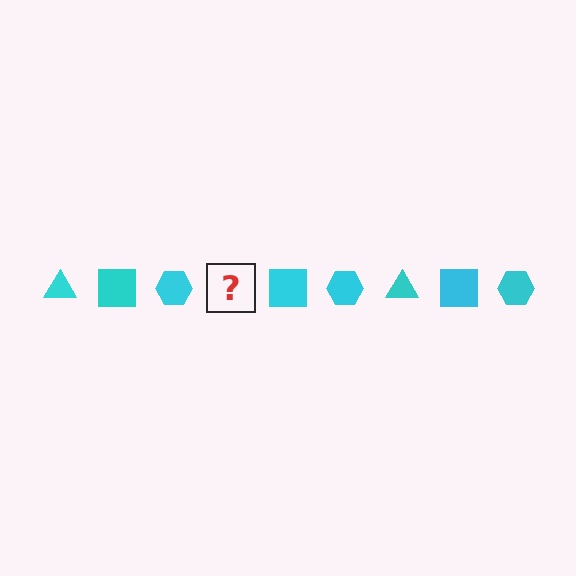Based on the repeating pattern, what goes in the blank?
The blank should be a cyan triangle.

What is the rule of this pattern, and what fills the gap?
The rule is that the pattern cycles through triangle, square, hexagon shapes in cyan. The gap should be filled with a cyan triangle.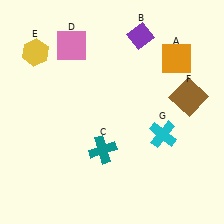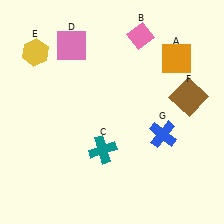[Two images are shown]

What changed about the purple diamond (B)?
In Image 1, B is purple. In Image 2, it changed to pink.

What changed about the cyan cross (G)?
In Image 1, G is cyan. In Image 2, it changed to blue.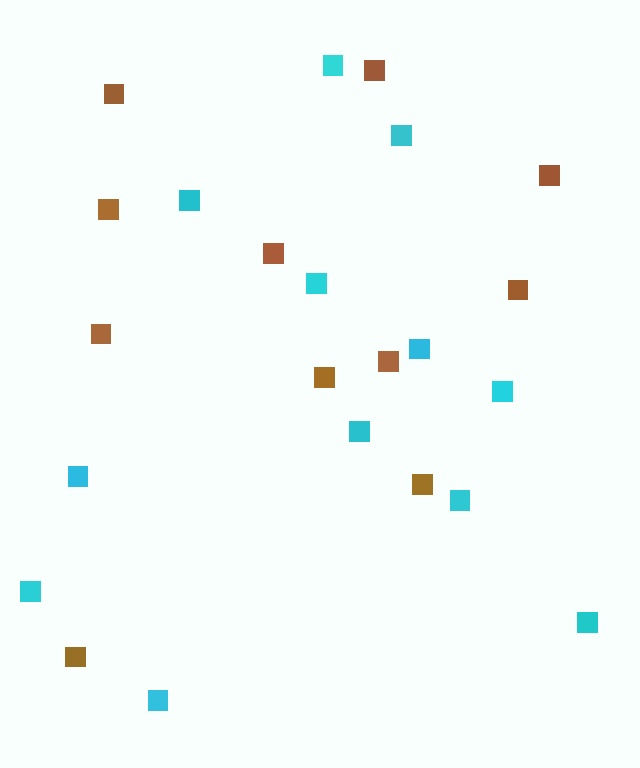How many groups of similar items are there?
There are 2 groups: one group of brown squares (11) and one group of cyan squares (12).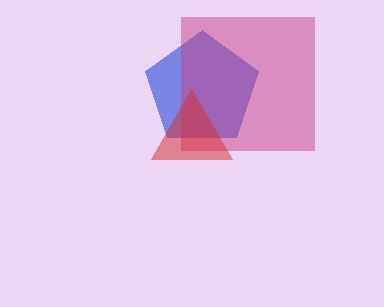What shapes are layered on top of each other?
The layered shapes are: a blue pentagon, a magenta square, a red triangle.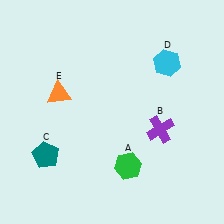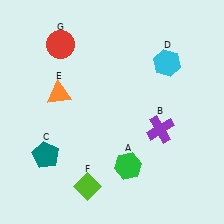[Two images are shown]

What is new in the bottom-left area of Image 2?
A lime diamond (F) was added in the bottom-left area of Image 2.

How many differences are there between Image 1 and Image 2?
There are 2 differences between the two images.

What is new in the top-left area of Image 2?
A red circle (G) was added in the top-left area of Image 2.